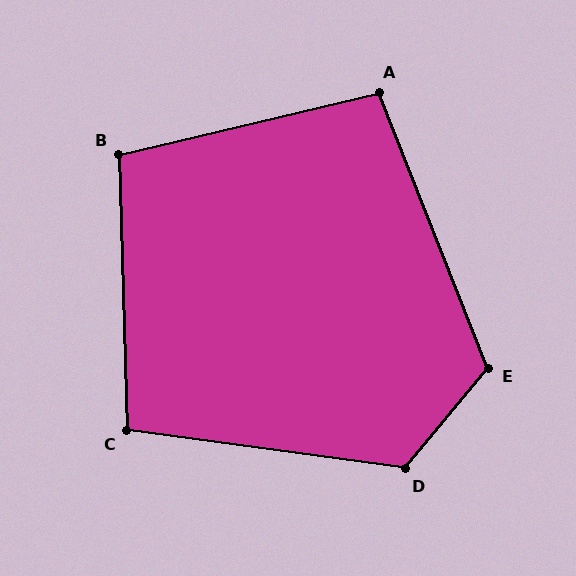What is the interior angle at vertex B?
Approximately 102 degrees (obtuse).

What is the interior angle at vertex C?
Approximately 99 degrees (obtuse).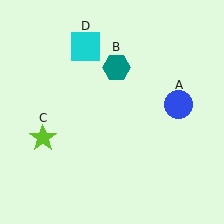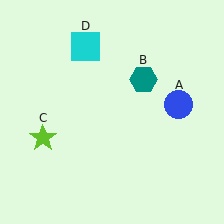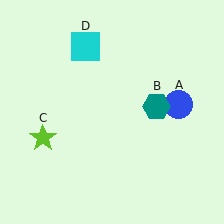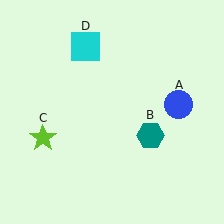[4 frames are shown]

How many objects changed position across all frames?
1 object changed position: teal hexagon (object B).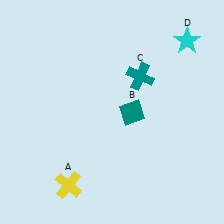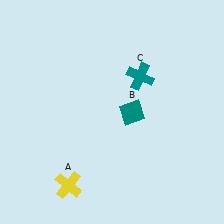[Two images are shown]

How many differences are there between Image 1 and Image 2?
There is 1 difference between the two images.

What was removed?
The cyan star (D) was removed in Image 2.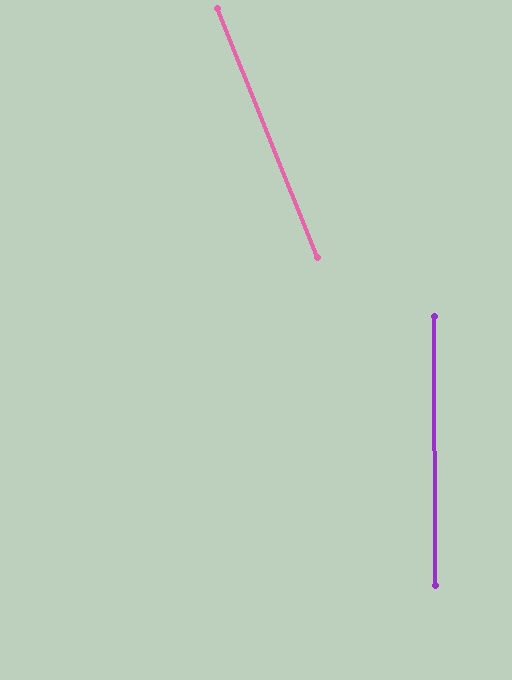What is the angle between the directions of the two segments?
Approximately 22 degrees.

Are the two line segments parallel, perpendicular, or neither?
Neither parallel nor perpendicular — they differ by about 22°.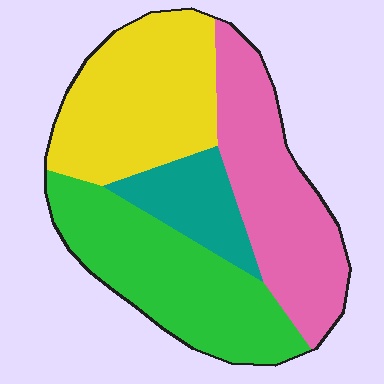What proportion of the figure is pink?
Pink covers 29% of the figure.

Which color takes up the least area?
Teal, at roughly 10%.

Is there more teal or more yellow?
Yellow.